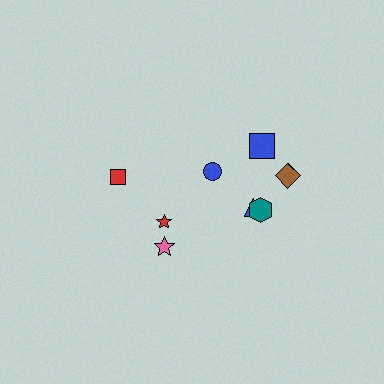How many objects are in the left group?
There are 3 objects.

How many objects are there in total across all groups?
There are 9 objects.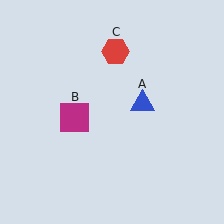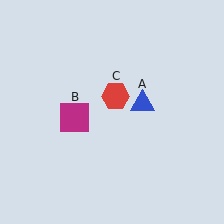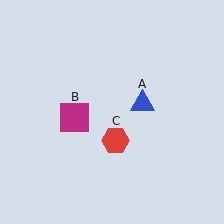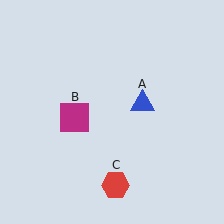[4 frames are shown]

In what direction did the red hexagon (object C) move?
The red hexagon (object C) moved down.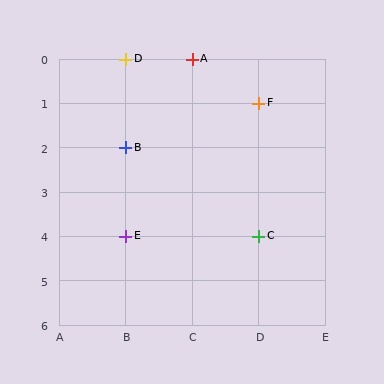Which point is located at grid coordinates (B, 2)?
Point B is at (B, 2).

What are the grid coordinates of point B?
Point B is at grid coordinates (B, 2).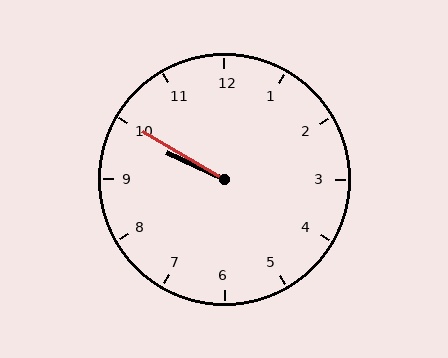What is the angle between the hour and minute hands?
Approximately 5 degrees.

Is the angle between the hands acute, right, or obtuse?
It is acute.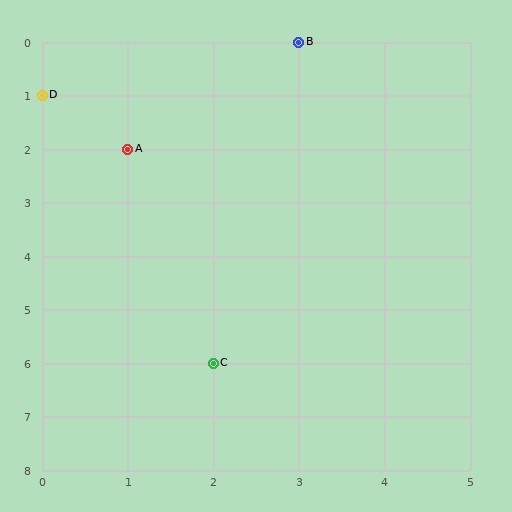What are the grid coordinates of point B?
Point B is at grid coordinates (3, 0).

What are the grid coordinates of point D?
Point D is at grid coordinates (0, 1).